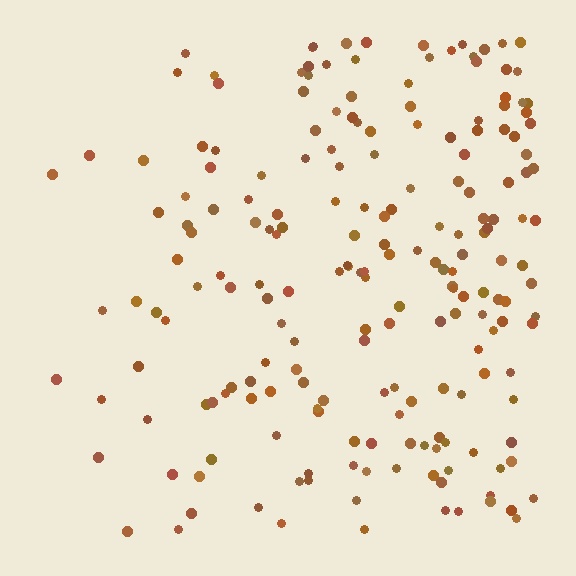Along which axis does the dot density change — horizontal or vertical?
Horizontal.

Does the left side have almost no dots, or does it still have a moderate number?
Still a moderate number, just noticeably fewer than the right.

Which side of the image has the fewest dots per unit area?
The left.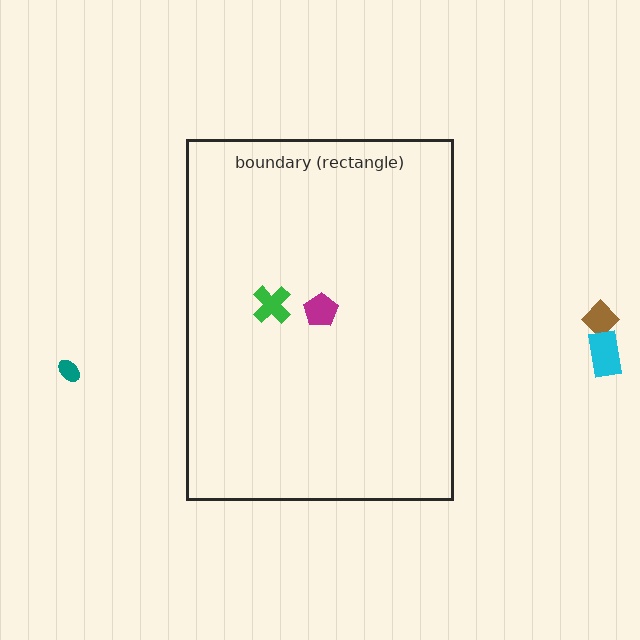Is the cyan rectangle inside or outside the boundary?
Outside.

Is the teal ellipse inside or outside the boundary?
Outside.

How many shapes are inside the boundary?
2 inside, 3 outside.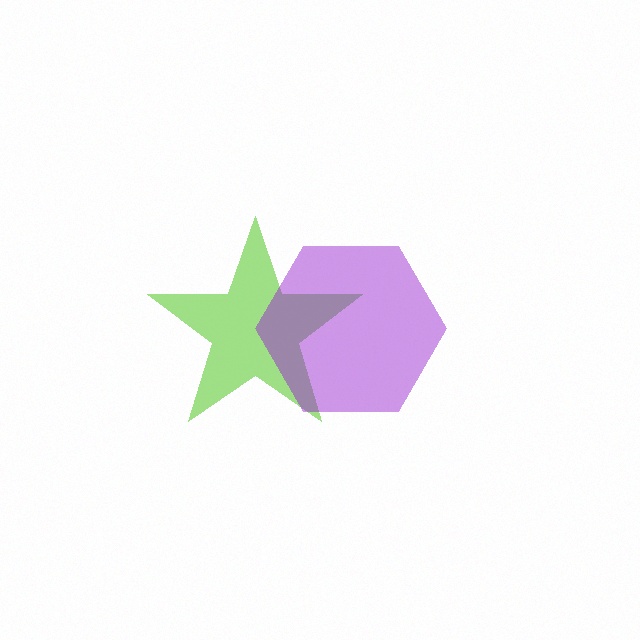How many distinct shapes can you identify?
There are 2 distinct shapes: a lime star, a purple hexagon.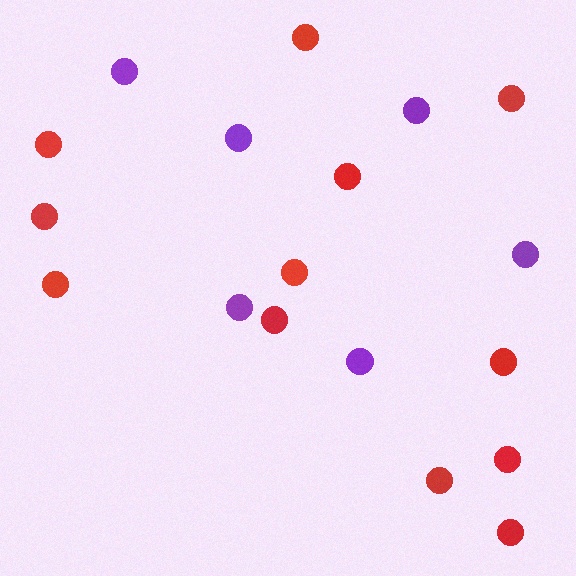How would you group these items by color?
There are 2 groups: one group of red circles (12) and one group of purple circles (6).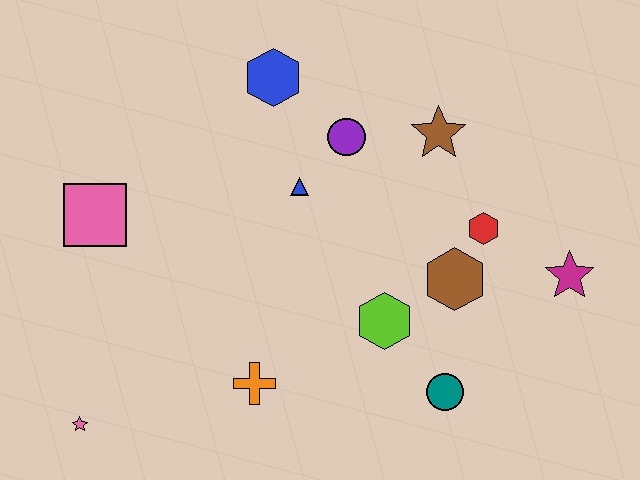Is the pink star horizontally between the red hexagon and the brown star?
No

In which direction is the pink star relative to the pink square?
The pink star is below the pink square.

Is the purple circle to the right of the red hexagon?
No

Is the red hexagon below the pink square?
Yes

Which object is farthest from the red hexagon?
The pink star is farthest from the red hexagon.